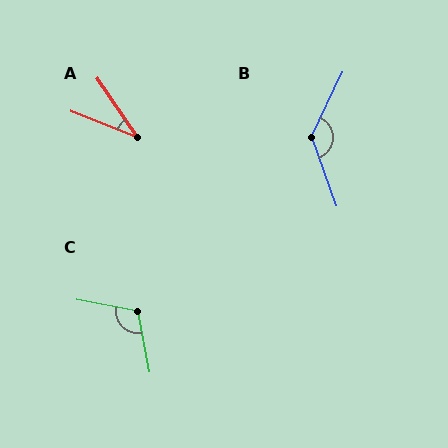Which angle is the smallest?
A, at approximately 34 degrees.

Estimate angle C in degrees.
Approximately 112 degrees.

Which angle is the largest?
B, at approximately 134 degrees.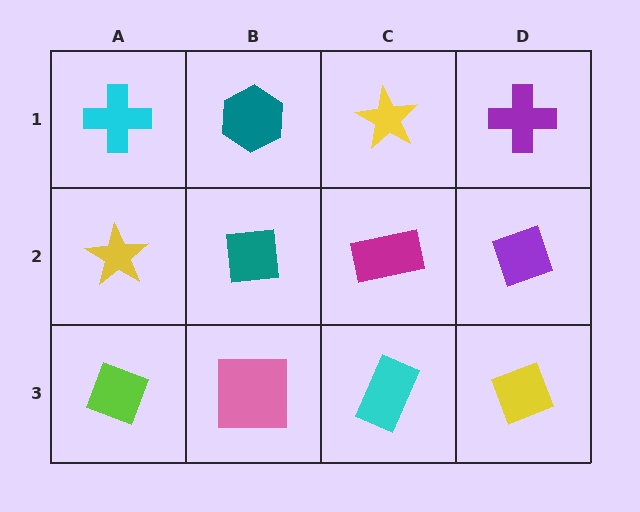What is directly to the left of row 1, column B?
A cyan cross.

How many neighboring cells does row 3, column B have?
3.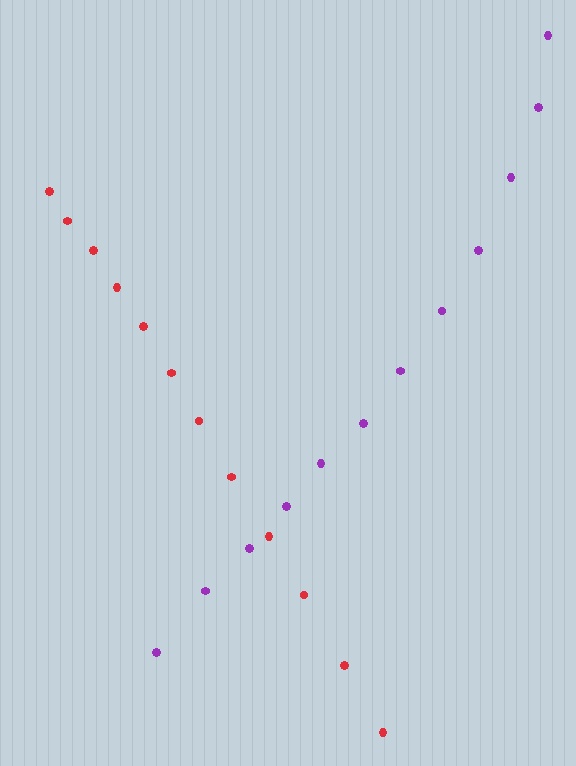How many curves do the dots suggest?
There are 2 distinct paths.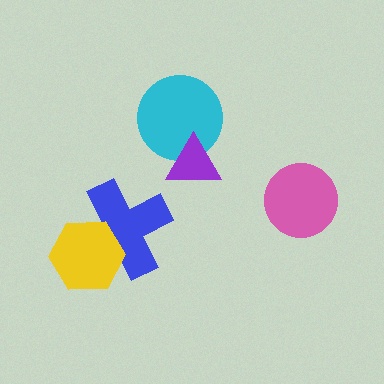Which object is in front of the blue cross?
The yellow hexagon is in front of the blue cross.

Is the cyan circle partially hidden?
Yes, it is partially covered by another shape.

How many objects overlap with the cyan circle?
1 object overlaps with the cyan circle.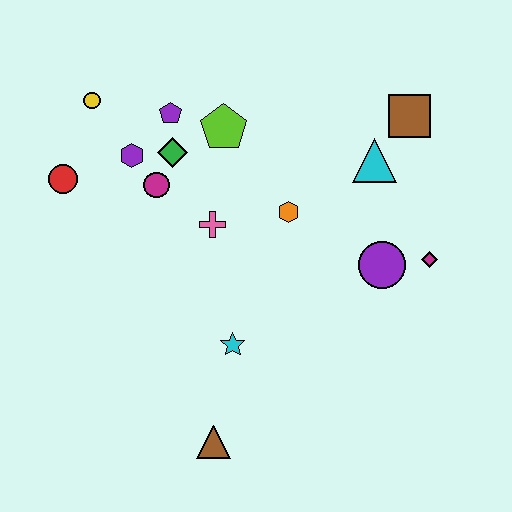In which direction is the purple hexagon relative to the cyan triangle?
The purple hexagon is to the left of the cyan triangle.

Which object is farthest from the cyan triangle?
The brown triangle is farthest from the cyan triangle.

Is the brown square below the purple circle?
No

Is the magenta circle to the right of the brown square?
No